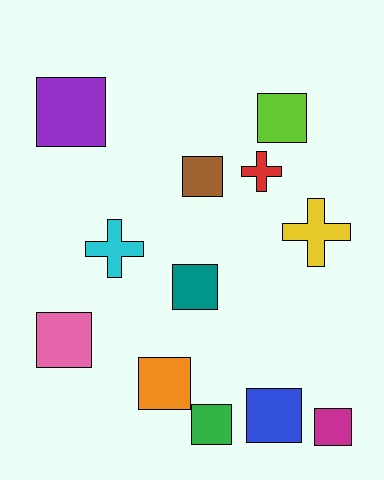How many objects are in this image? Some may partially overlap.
There are 12 objects.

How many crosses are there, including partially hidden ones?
There are 3 crosses.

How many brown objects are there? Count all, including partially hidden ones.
There is 1 brown object.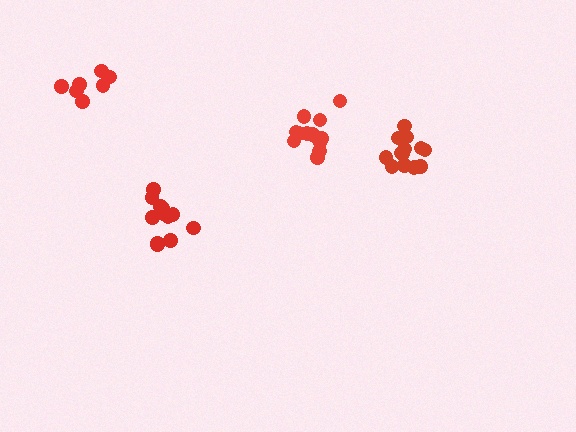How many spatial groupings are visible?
There are 4 spatial groupings.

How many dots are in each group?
Group 1: 13 dots, Group 2: 13 dots, Group 3: 13 dots, Group 4: 7 dots (46 total).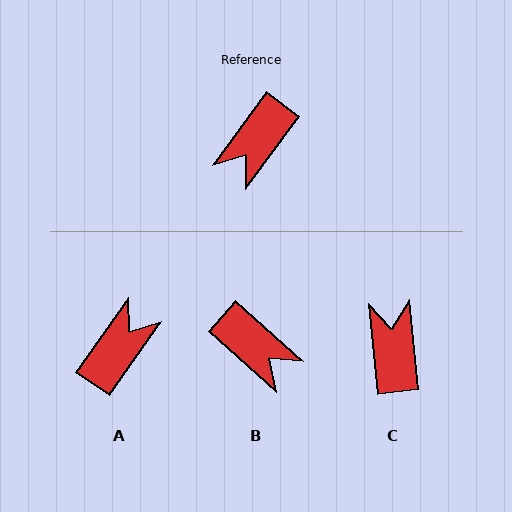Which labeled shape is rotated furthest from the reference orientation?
A, about 178 degrees away.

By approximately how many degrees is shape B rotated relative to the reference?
Approximately 85 degrees counter-clockwise.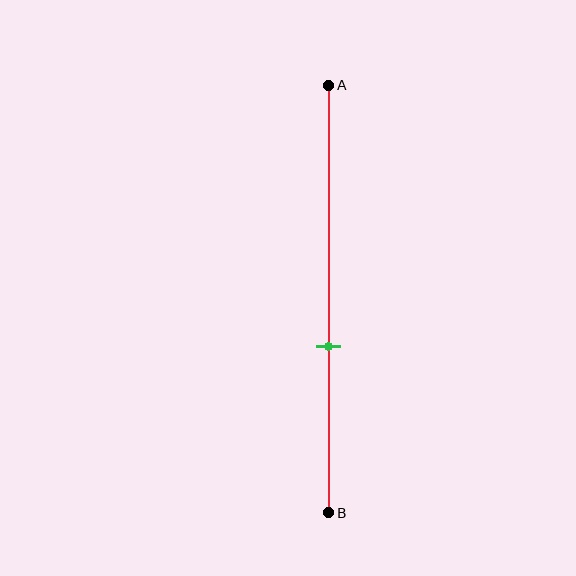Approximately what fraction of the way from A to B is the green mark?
The green mark is approximately 60% of the way from A to B.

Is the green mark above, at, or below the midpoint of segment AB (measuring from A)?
The green mark is below the midpoint of segment AB.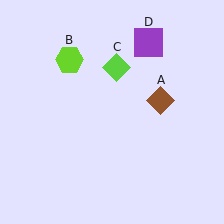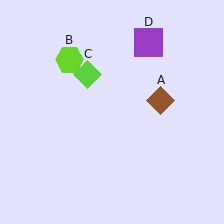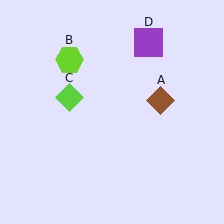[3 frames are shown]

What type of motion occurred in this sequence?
The lime diamond (object C) rotated counterclockwise around the center of the scene.